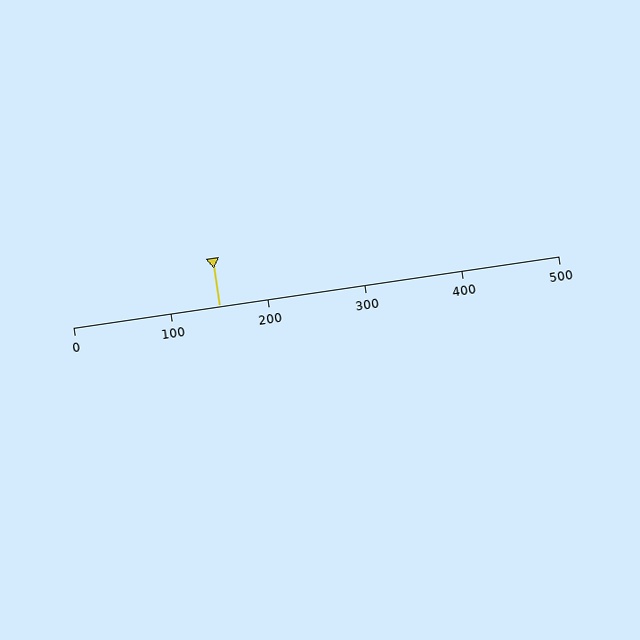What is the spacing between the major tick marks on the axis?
The major ticks are spaced 100 apart.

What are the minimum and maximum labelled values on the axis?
The axis runs from 0 to 500.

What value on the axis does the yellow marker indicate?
The marker indicates approximately 150.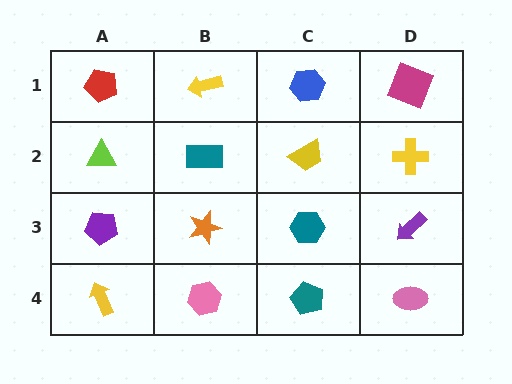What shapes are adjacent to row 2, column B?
A yellow arrow (row 1, column B), an orange star (row 3, column B), a lime triangle (row 2, column A), a yellow trapezoid (row 2, column C).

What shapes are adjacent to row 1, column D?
A yellow cross (row 2, column D), a blue hexagon (row 1, column C).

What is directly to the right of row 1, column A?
A yellow arrow.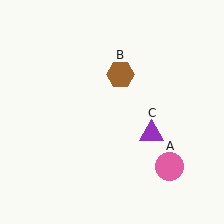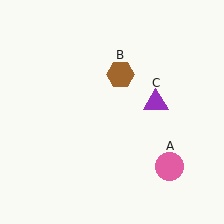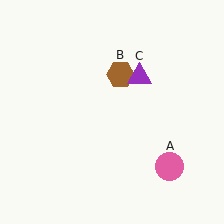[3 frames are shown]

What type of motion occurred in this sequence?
The purple triangle (object C) rotated counterclockwise around the center of the scene.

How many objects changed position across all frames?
1 object changed position: purple triangle (object C).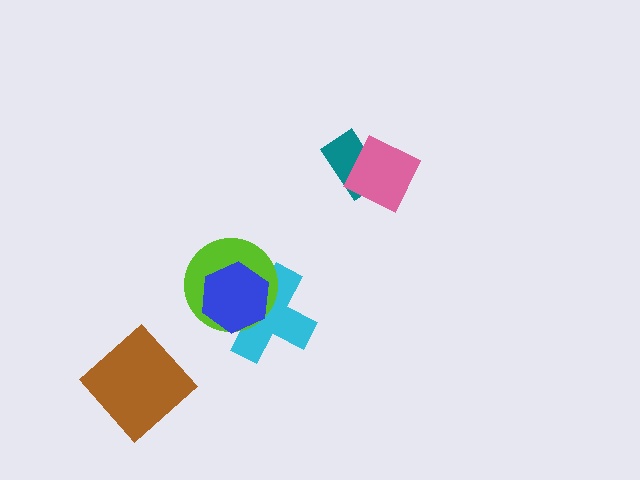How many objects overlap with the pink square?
1 object overlaps with the pink square.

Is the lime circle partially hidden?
Yes, it is partially covered by another shape.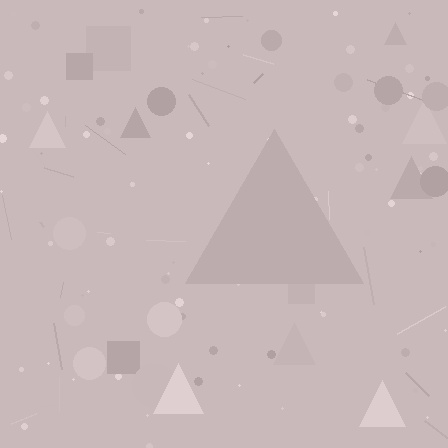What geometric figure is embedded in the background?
A triangle is embedded in the background.